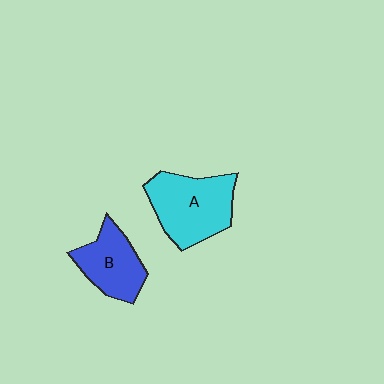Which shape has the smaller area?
Shape B (blue).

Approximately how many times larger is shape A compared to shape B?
Approximately 1.4 times.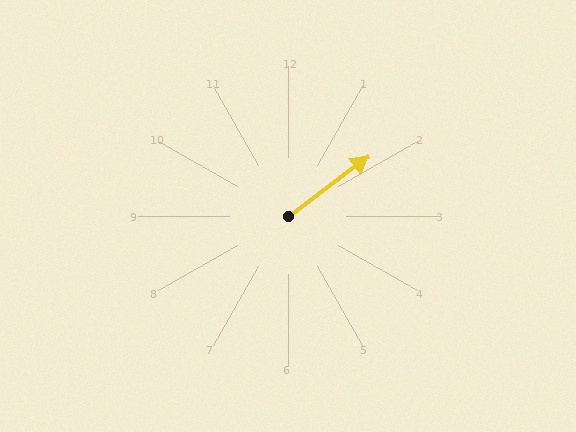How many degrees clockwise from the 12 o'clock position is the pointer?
Approximately 53 degrees.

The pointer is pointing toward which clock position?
Roughly 2 o'clock.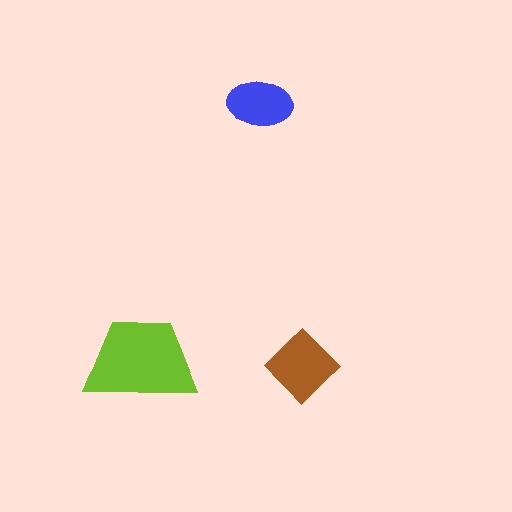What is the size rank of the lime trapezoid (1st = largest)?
1st.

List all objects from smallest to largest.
The blue ellipse, the brown diamond, the lime trapezoid.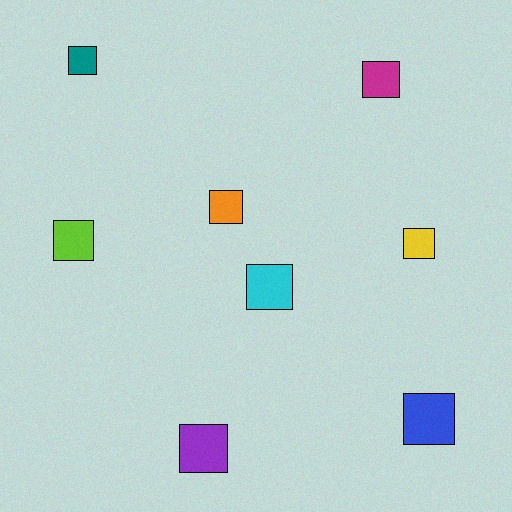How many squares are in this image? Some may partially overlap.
There are 8 squares.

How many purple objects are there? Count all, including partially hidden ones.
There is 1 purple object.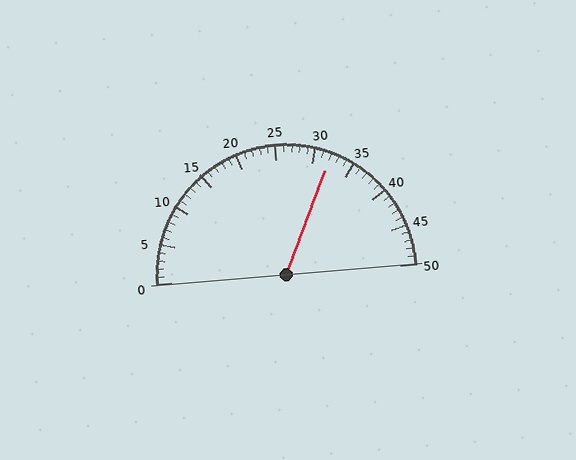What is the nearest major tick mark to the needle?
The nearest major tick mark is 30.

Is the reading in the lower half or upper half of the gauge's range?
The reading is in the upper half of the range (0 to 50).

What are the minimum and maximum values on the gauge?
The gauge ranges from 0 to 50.